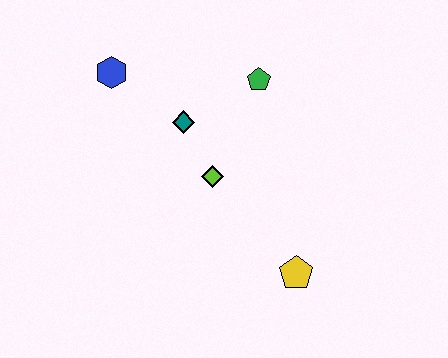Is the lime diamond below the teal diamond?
Yes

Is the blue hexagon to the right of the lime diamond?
No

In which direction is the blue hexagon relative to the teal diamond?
The blue hexagon is to the left of the teal diamond.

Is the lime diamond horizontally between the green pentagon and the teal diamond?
Yes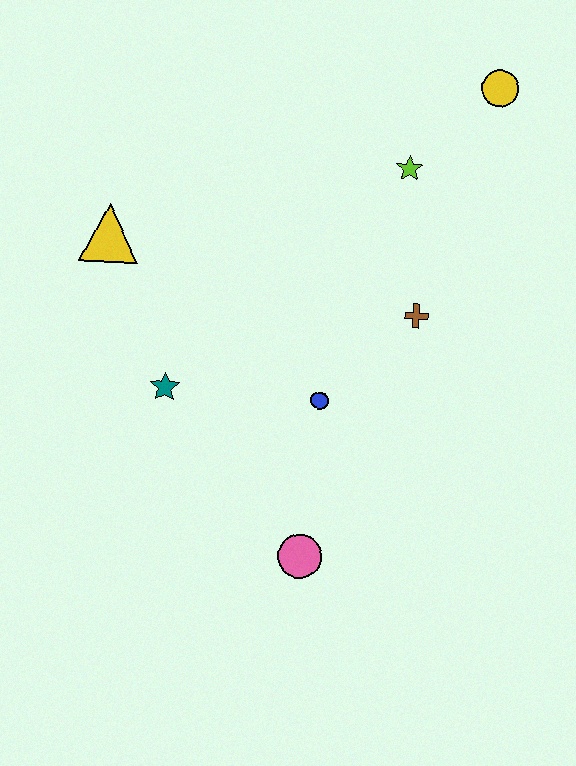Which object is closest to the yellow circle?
The lime star is closest to the yellow circle.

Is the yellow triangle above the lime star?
No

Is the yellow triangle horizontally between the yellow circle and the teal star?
No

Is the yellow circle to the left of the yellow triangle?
No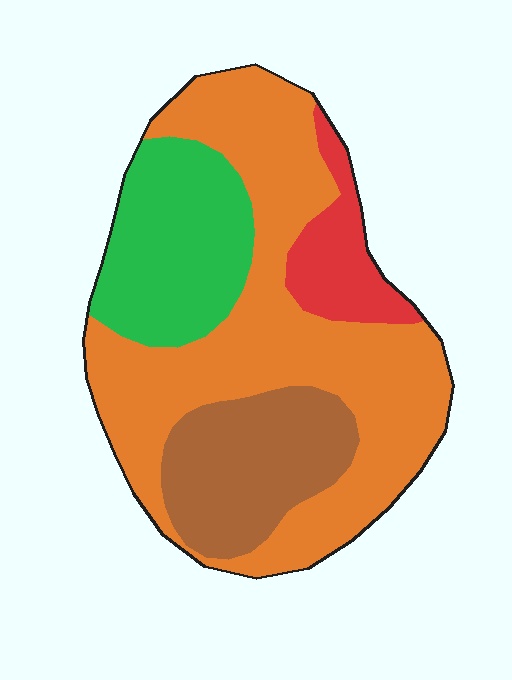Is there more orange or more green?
Orange.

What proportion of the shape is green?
Green takes up about one fifth (1/5) of the shape.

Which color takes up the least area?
Red, at roughly 10%.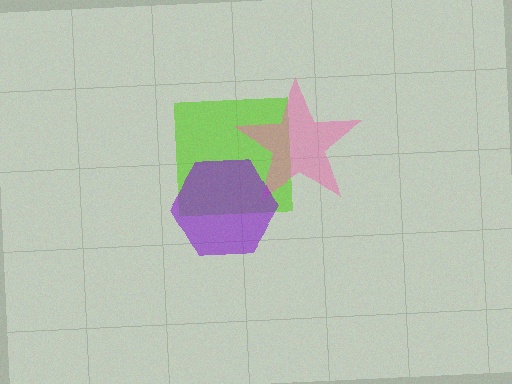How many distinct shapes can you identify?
There are 3 distinct shapes: a lime square, a pink star, a purple hexagon.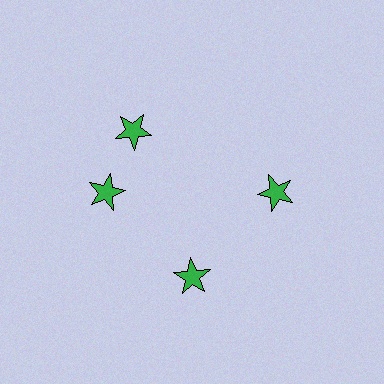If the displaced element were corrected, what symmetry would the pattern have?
It would have 4-fold rotational symmetry — the pattern would map onto itself every 90 degrees.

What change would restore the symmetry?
The symmetry would be restored by rotating it back into even spacing with its neighbors so that all 4 stars sit at equal angles and equal distance from the center.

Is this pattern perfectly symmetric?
No. The 4 green stars are arranged in a ring, but one element near the 12 o'clock position is rotated out of alignment along the ring, breaking the 4-fold rotational symmetry.